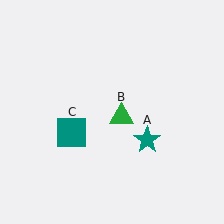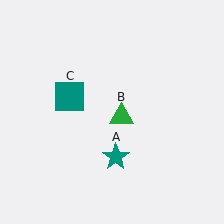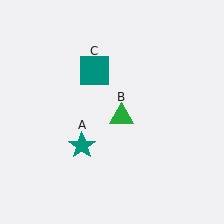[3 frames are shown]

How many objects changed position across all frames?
2 objects changed position: teal star (object A), teal square (object C).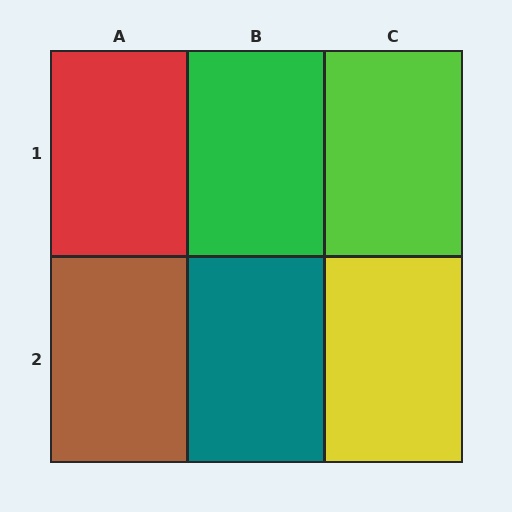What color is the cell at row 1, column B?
Green.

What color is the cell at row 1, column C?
Lime.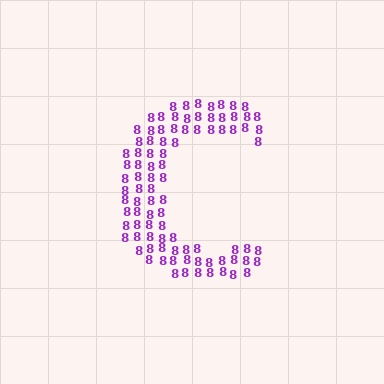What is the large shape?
The large shape is the letter C.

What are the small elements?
The small elements are digit 8's.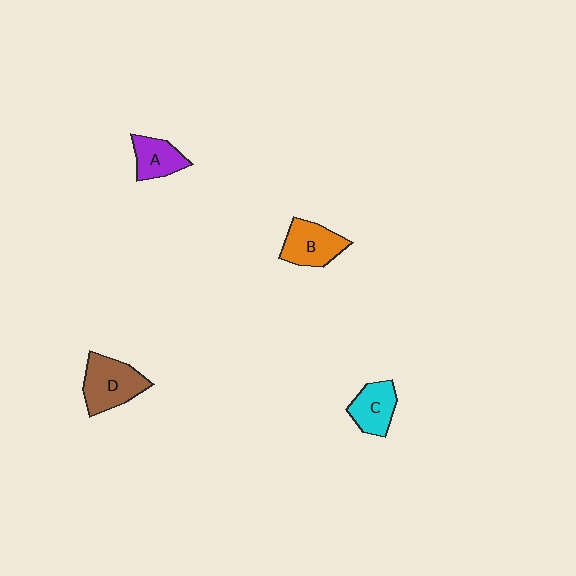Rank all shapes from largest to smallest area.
From largest to smallest: D (brown), B (orange), C (cyan), A (purple).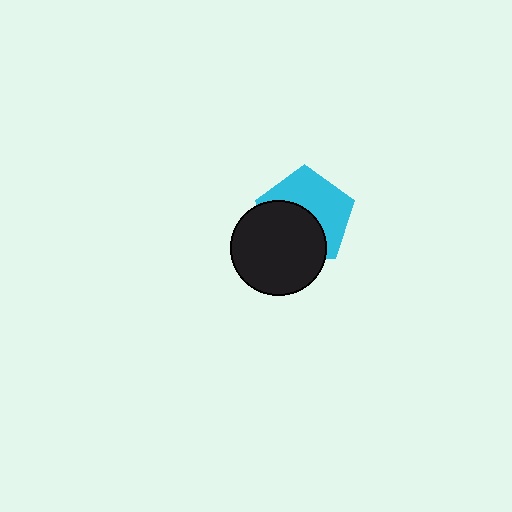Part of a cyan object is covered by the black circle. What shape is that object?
It is a pentagon.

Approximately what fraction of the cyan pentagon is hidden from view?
Roughly 48% of the cyan pentagon is hidden behind the black circle.